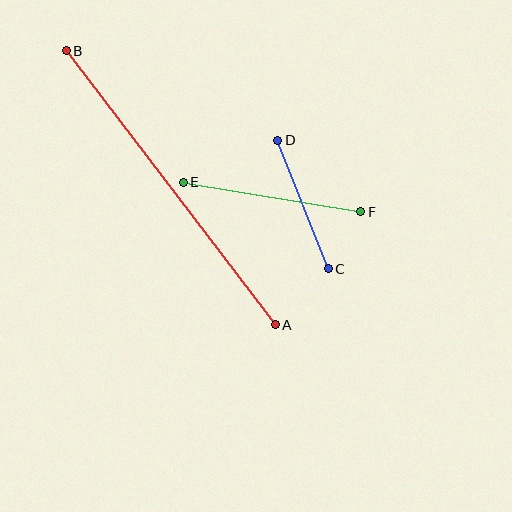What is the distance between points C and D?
The distance is approximately 138 pixels.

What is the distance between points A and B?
The distance is approximately 345 pixels.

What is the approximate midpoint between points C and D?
The midpoint is at approximately (303, 204) pixels.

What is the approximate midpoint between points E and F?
The midpoint is at approximately (272, 197) pixels.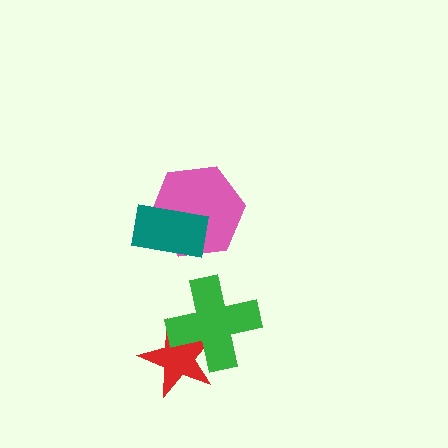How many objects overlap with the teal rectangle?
1 object overlaps with the teal rectangle.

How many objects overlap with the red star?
1 object overlaps with the red star.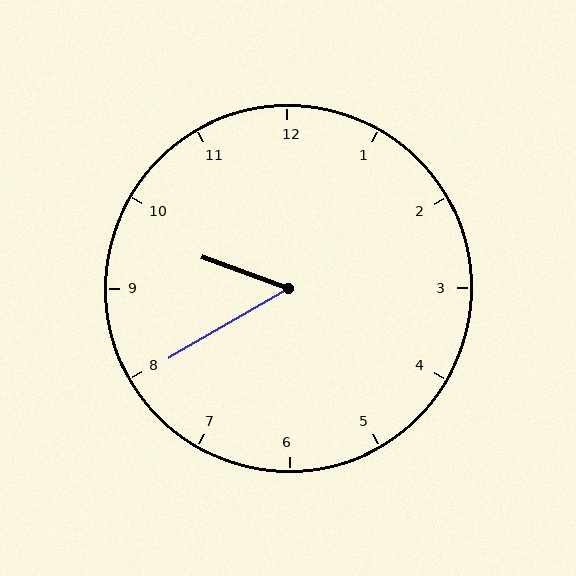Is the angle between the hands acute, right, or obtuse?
It is acute.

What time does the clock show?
9:40.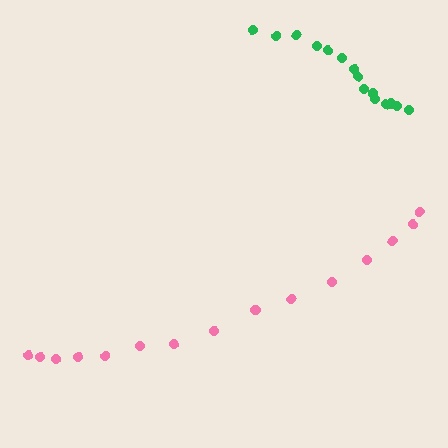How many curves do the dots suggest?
There are 2 distinct paths.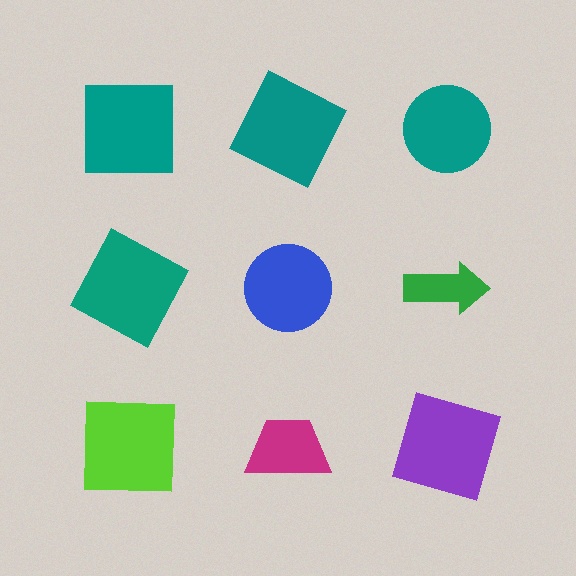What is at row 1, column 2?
A teal square.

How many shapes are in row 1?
3 shapes.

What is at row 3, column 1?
A lime square.